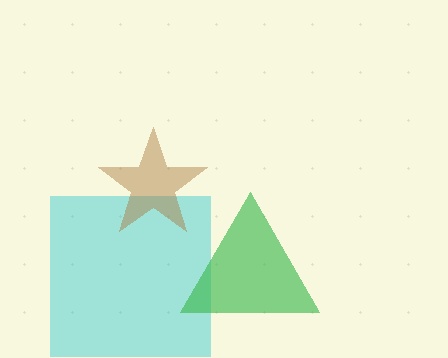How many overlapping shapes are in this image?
There are 3 overlapping shapes in the image.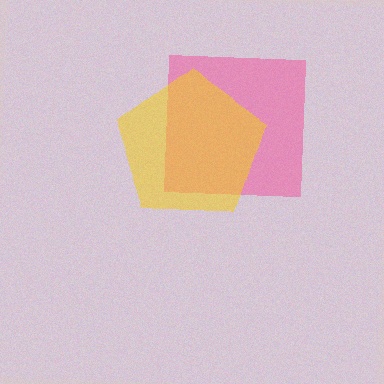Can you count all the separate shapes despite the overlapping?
Yes, there are 2 separate shapes.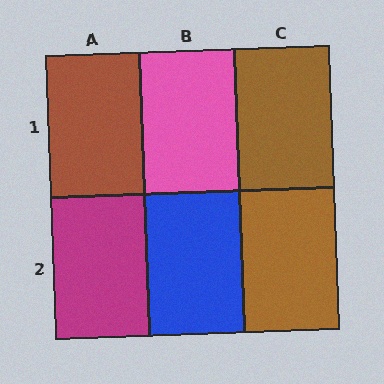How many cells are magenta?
1 cell is magenta.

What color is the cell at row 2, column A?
Magenta.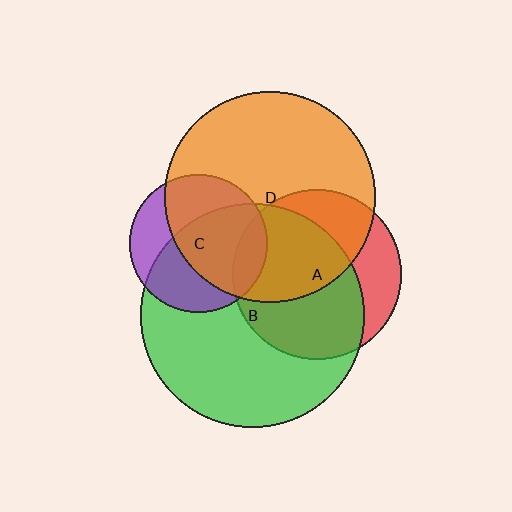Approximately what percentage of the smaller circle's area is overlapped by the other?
Approximately 60%.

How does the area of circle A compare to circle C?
Approximately 1.5 times.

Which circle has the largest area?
Circle B (green).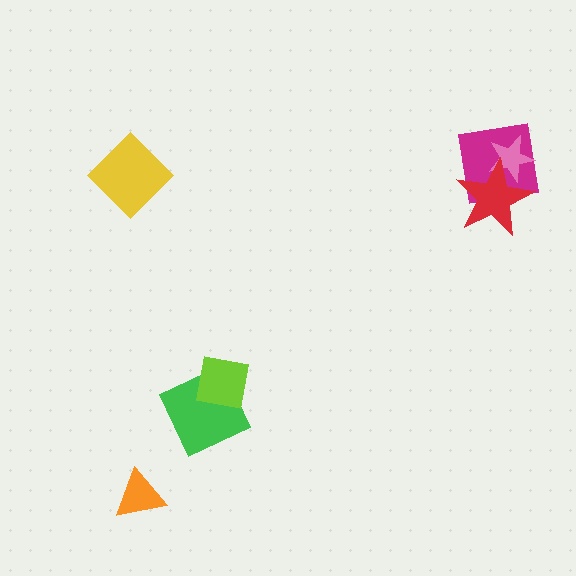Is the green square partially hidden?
Yes, it is partially covered by another shape.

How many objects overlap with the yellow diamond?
0 objects overlap with the yellow diamond.